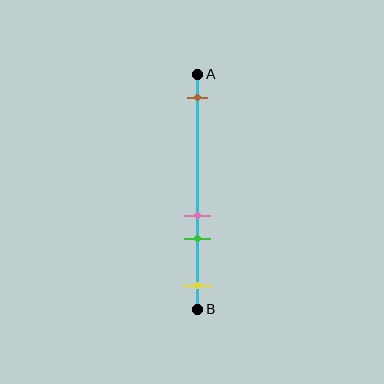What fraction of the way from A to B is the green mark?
The green mark is approximately 70% (0.7) of the way from A to B.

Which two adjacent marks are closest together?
The pink and green marks are the closest adjacent pair.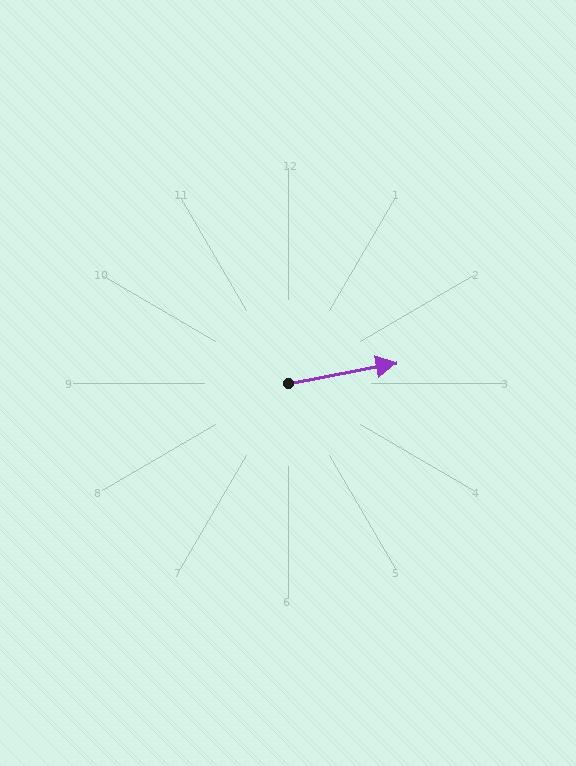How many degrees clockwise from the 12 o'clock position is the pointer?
Approximately 80 degrees.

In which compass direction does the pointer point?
East.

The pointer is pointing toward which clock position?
Roughly 3 o'clock.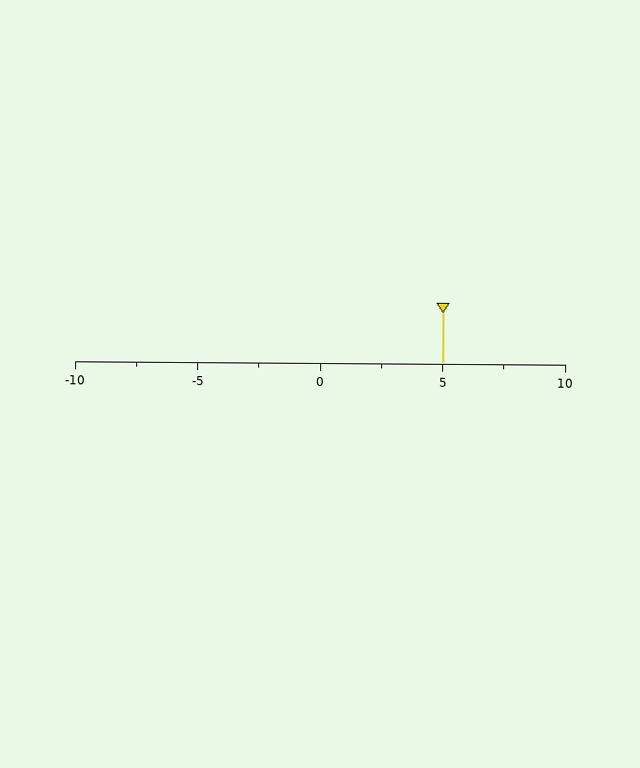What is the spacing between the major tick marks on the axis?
The major ticks are spaced 5 apart.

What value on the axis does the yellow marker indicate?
The marker indicates approximately 5.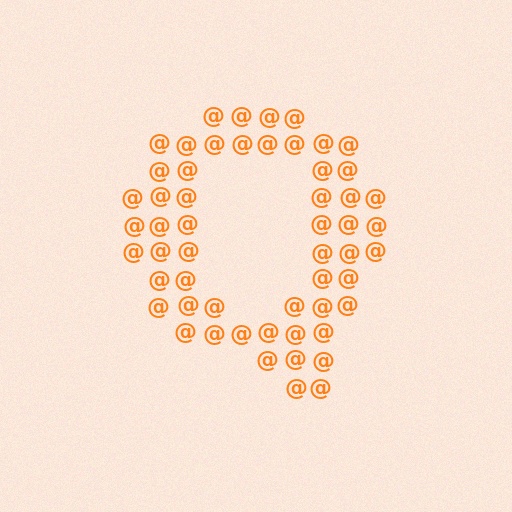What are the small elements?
The small elements are at signs.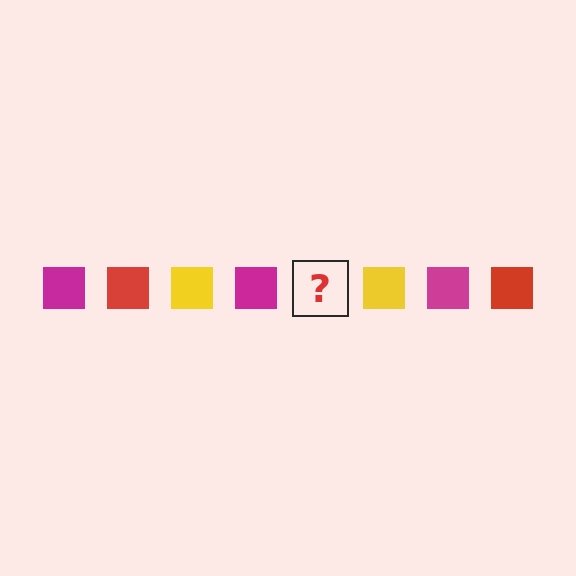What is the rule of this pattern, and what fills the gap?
The rule is that the pattern cycles through magenta, red, yellow squares. The gap should be filled with a red square.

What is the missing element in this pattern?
The missing element is a red square.